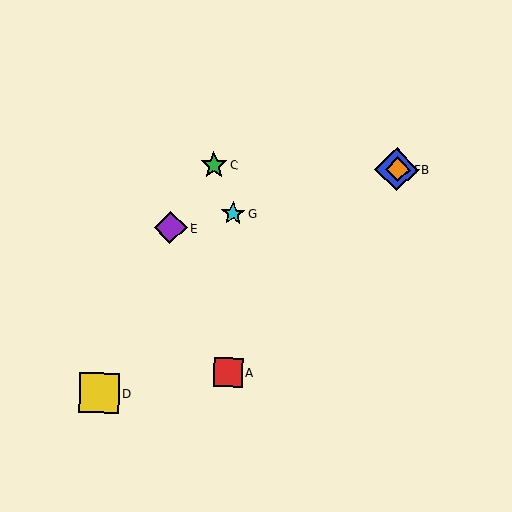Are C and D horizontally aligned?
No, C is at y≈165 and D is at y≈393.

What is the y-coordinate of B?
Object B is at y≈169.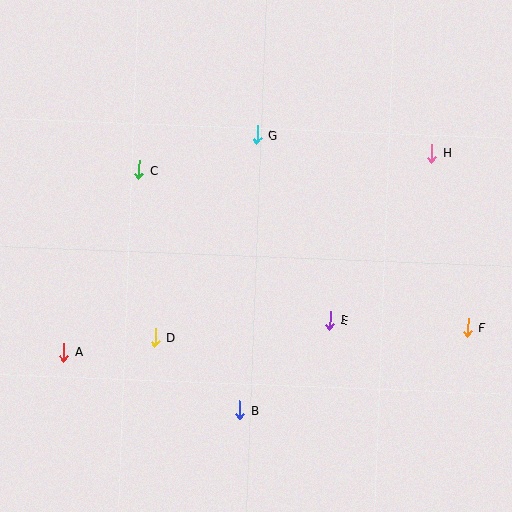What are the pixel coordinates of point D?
Point D is at (155, 337).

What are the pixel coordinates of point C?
Point C is at (139, 170).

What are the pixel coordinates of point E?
Point E is at (330, 320).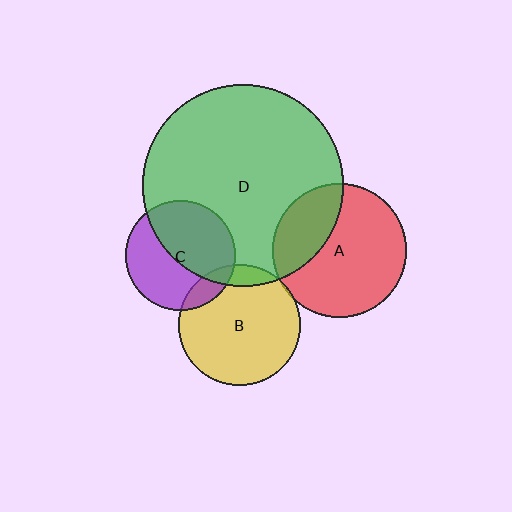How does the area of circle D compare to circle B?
Approximately 2.8 times.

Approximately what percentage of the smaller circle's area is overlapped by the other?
Approximately 50%.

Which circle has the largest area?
Circle D (green).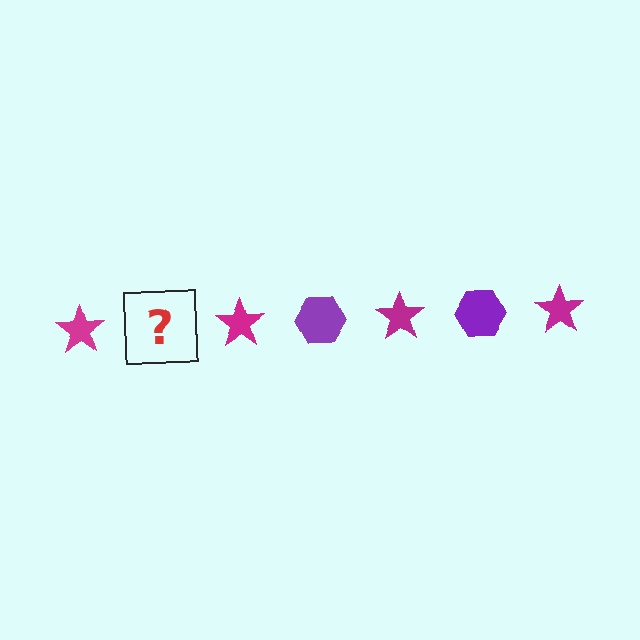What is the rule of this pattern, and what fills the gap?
The rule is that the pattern alternates between magenta star and purple hexagon. The gap should be filled with a purple hexagon.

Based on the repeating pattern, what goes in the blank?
The blank should be a purple hexagon.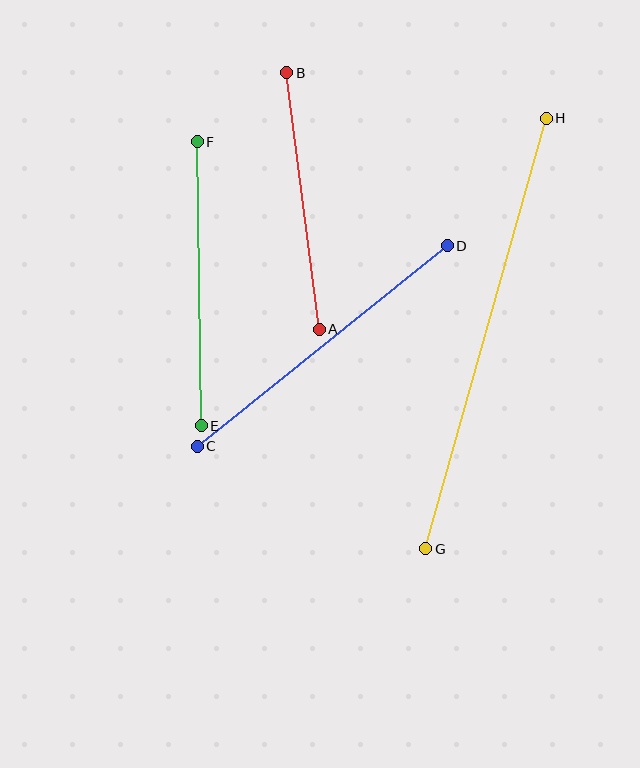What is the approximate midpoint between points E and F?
The midpoint is at approximately (199, 284) pixels.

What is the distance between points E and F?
The distance is approximately 284 pixels.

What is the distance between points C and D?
The distance is approximately 321 pixels.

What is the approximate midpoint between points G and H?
The midpoint is at approximately (486, 334) pixels.